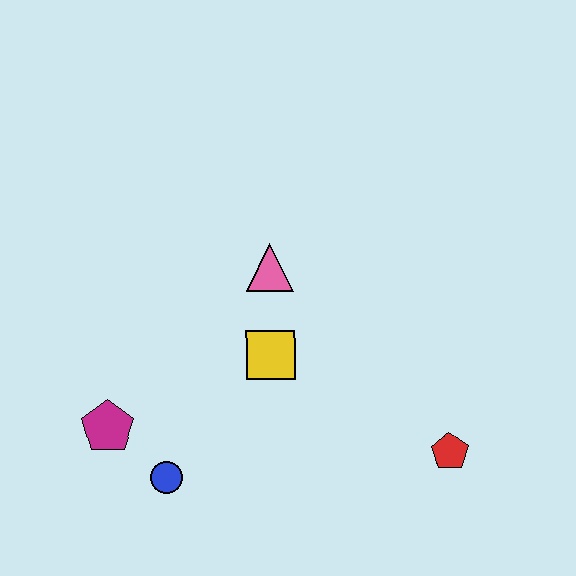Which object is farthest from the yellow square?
The red pentagon is farthest from the yellow square.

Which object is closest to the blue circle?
The magenta pentagon is closest to the blue circle.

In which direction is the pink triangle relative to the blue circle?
The pink triangle is above the blue circle.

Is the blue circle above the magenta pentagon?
No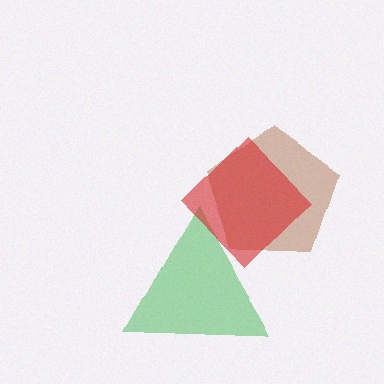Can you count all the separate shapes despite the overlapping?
Yes, there are 3 separate shapes.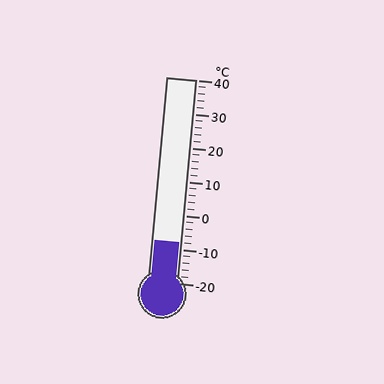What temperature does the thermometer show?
The thermometer shows approximately -8°C.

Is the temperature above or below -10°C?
The temperature is above -10°C.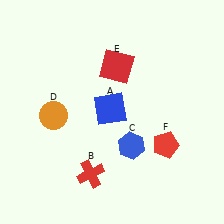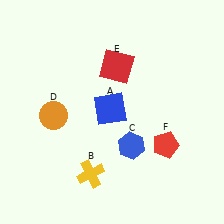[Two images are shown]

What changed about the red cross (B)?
In Image 1, B is red. In Image 2, it changed to yellow.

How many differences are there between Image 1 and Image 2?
There is 1 difference between the two images.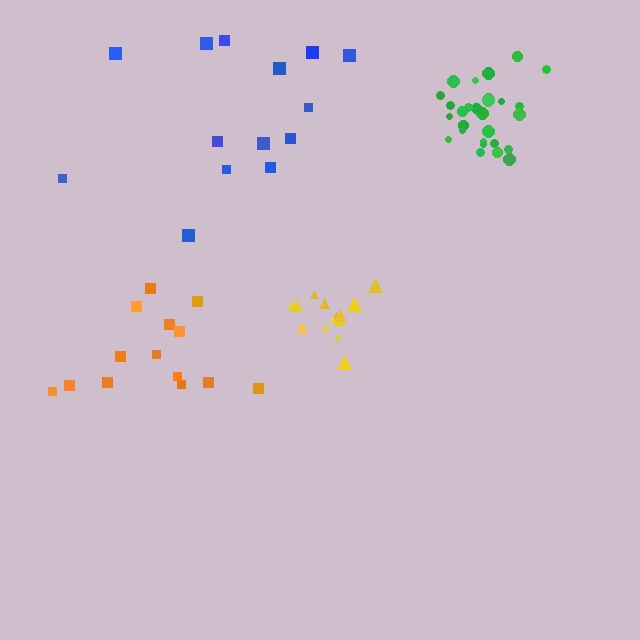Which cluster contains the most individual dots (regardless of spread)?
Green (28).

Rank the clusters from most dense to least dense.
green, yellow, orange, blue.